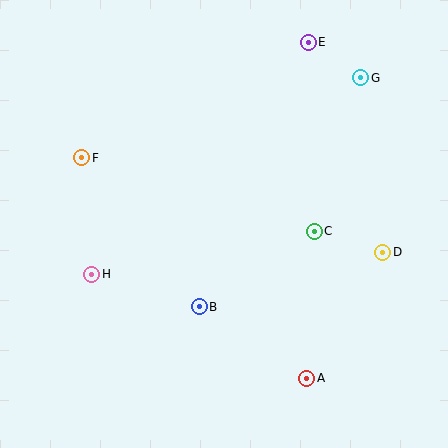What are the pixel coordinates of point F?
Point F is at (82, 158).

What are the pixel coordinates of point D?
Point D is at (383, 252).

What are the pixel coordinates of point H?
Point H is at (92, 274).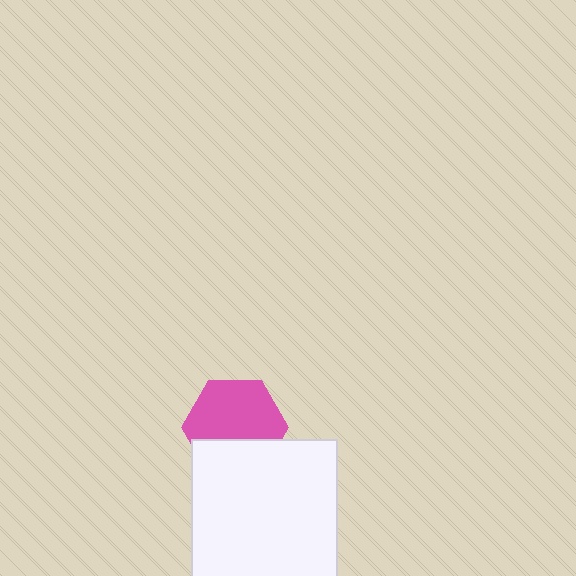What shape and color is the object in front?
The object in front is a white square.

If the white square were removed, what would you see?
You would see the complete pink hexagon.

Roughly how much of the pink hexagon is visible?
Most of it is visible (roughly 67%).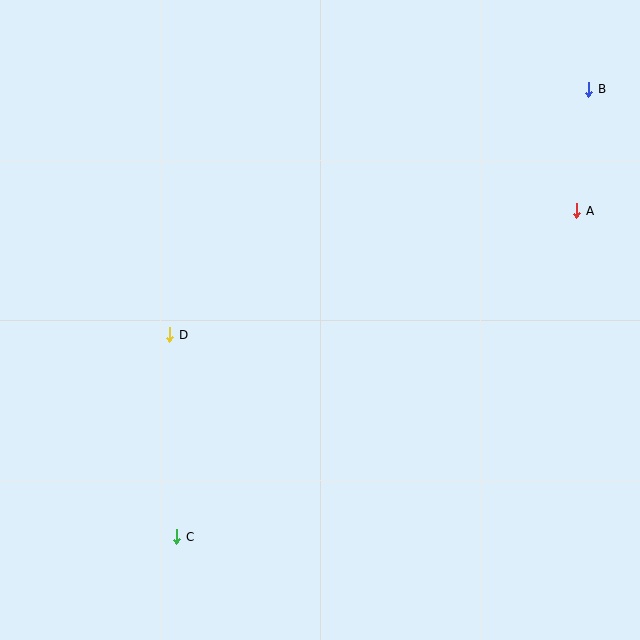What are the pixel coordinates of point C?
Point C is at (177, 537).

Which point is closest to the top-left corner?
Point D is closest to the top-left corner.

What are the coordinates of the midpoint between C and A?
The midpoint between C and A is at (377, 374).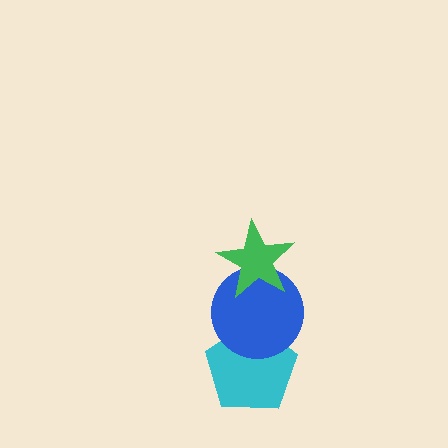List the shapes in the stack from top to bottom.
From top to bottom: the green star, the blue circle, the cyan pentagon.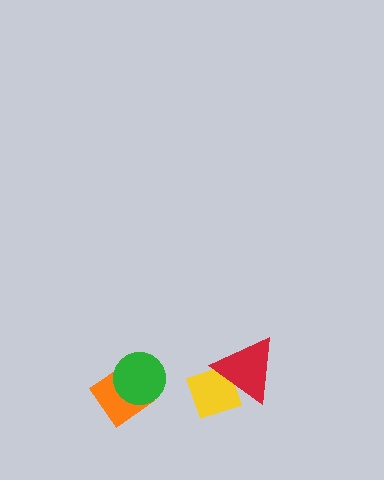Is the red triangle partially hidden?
No, no other shape covers it.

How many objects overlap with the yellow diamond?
1 object overlaps with the yellow diamond.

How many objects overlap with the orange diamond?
1 object overlaps with the orange diamond.